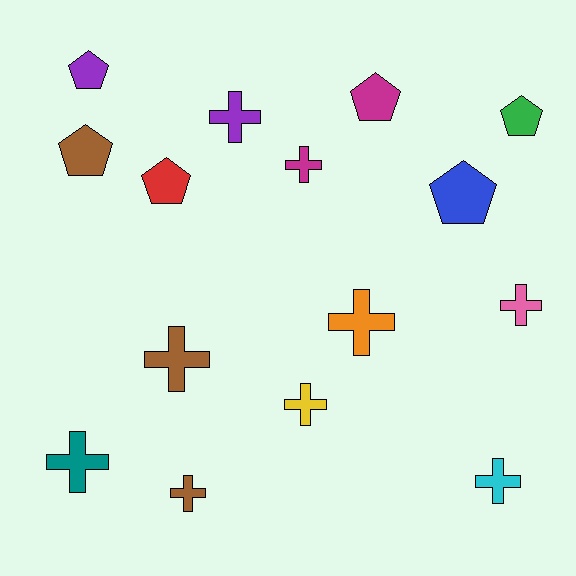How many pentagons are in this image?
There are 6 pentagons.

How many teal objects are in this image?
There is 1 teal object.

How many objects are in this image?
There are 15 objects.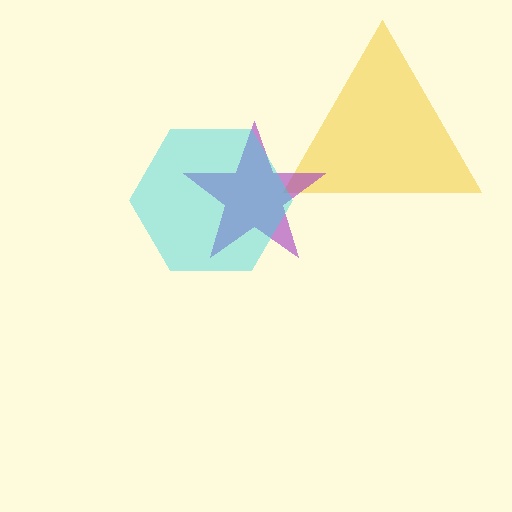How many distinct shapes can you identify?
There are 3 distinct shapes: a yellow triangle, a purple star, a cyan hexagon.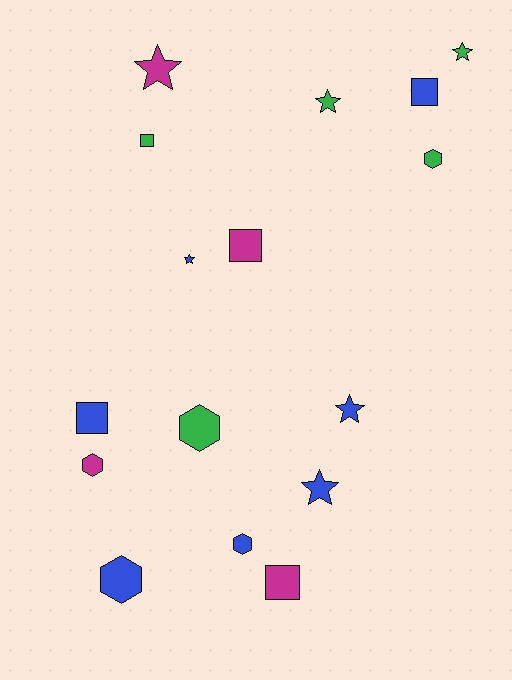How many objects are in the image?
There are 16 objects.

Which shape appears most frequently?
Star, with 6 objects.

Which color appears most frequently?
Blue, with 7 objects.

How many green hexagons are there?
There are 2 green hexagons.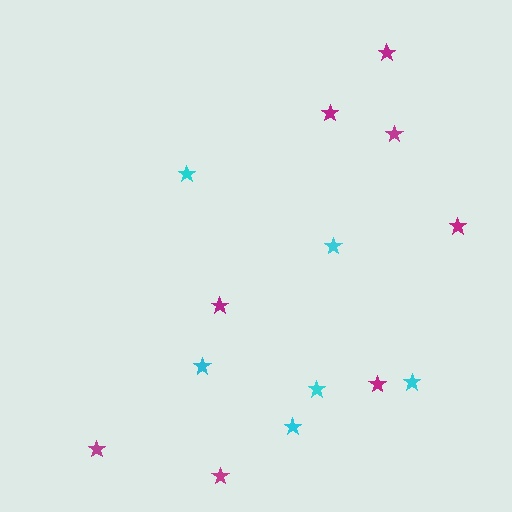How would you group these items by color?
There are 2 groups: one group of magenta stars (8) and one group of cyan stars (6).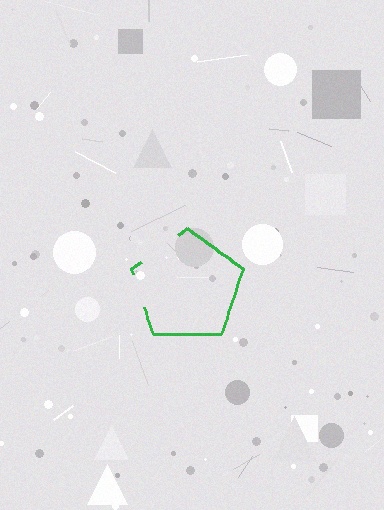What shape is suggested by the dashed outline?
The dashed outline suggests a pentagon.